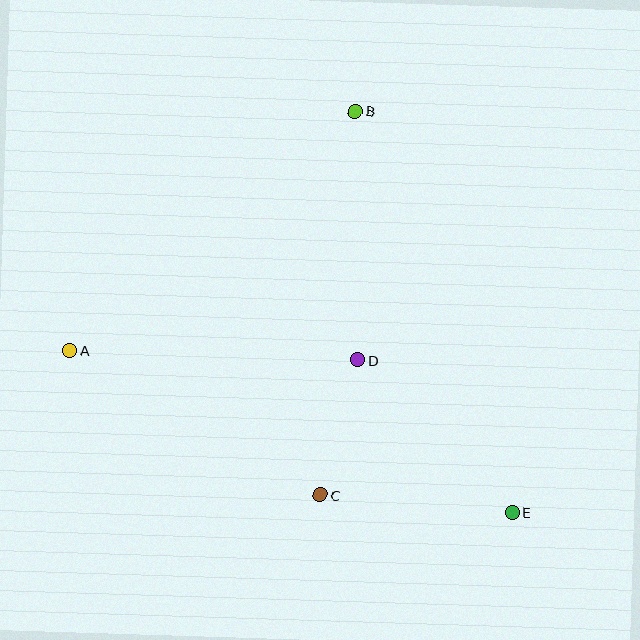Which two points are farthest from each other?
Points A and E are farthest from each other.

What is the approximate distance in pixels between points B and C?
The distance between B and C is approximately 385 pixels.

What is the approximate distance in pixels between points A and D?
The distance between A and D is approximately 288 pixels.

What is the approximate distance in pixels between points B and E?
The distance between B and E is approximately 431 pixels.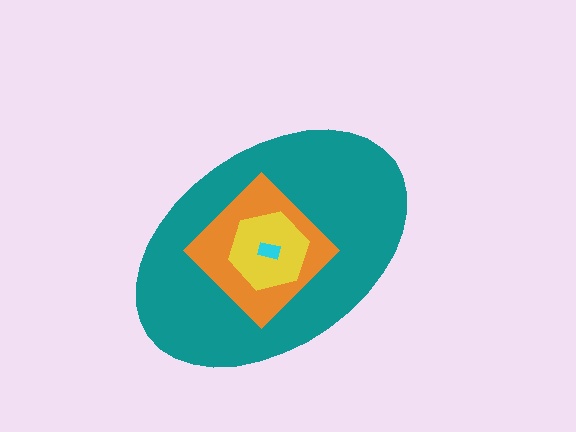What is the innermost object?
The cyan rectangle.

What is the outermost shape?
The teal ellipse.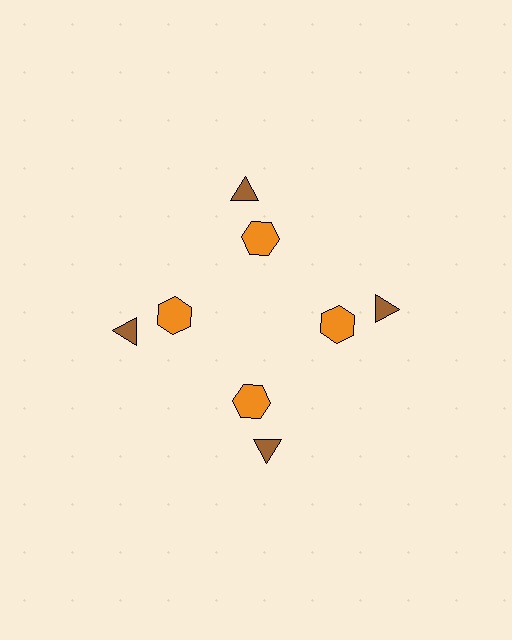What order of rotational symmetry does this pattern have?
This pattern has 4-fold rotational symmetry.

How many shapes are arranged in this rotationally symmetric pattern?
There are 8 shapes, arranged in 4 groups of 2.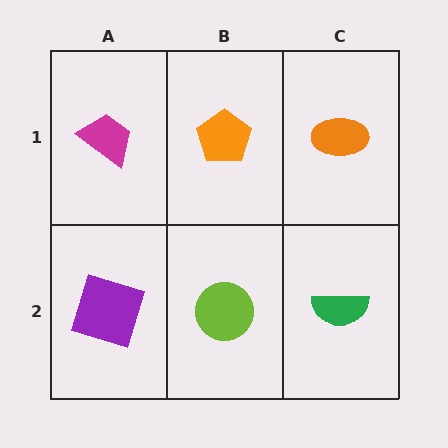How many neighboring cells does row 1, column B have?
3.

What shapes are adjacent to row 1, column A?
A purple square (row 2, column A), an orange pentagon (row 1, column B).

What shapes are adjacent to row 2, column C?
An orange ellipse (row 1, column C), a lime circle (row 2, column B).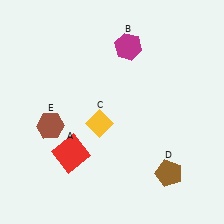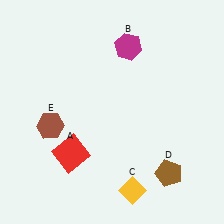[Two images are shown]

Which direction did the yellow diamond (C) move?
The yellow diamond (C) moved down.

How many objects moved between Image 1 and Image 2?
1 object moved between the two images.